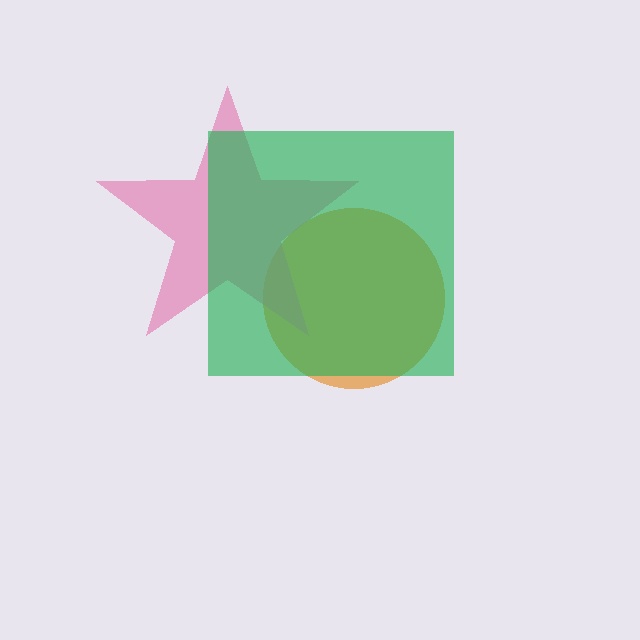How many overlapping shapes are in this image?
There are 3 overlapping shapes in the image.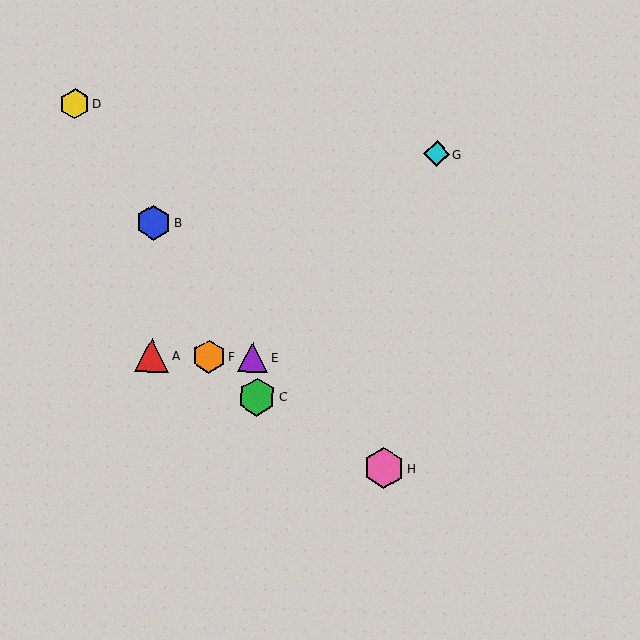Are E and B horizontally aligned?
No, E is at y≈357 and B is at y≈223.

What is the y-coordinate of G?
Object G is at y≈154.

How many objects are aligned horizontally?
3 objects (A, E, F) are aligned horizontally.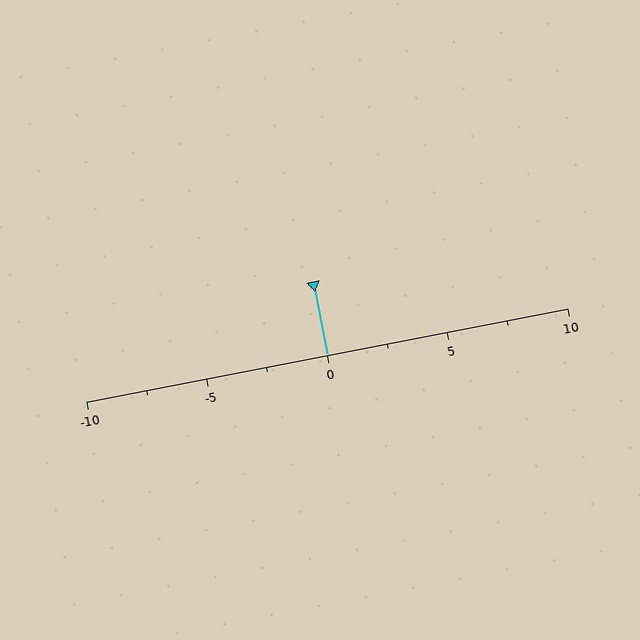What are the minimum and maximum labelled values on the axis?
The axis runs from -10 to 10.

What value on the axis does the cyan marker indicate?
The marker indicates approximately 0.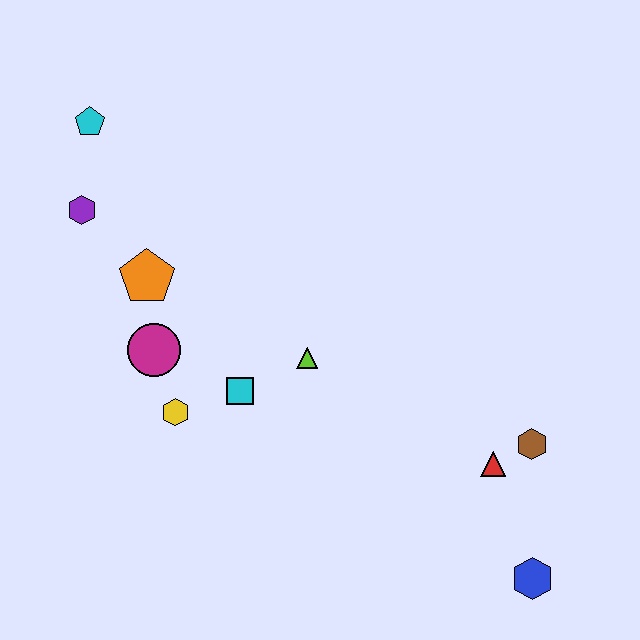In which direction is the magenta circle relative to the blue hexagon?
The magenta circle is to the left of the blue hexagon.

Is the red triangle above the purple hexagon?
No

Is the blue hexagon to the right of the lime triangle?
Yes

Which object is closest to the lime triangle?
The cyan square is closest to the lime triangle.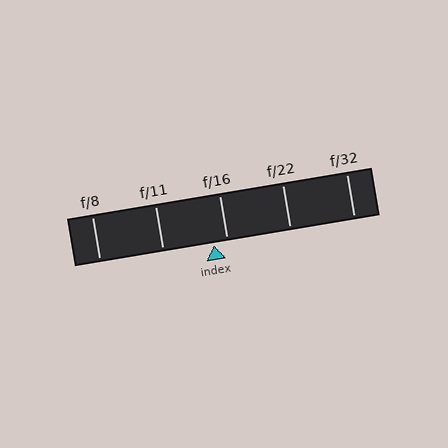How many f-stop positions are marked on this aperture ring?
There are 5 f-stop positions marked.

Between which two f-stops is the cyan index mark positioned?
The index mark is between f/11 and f/16.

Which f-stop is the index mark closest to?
The index mark is closest to f/16.